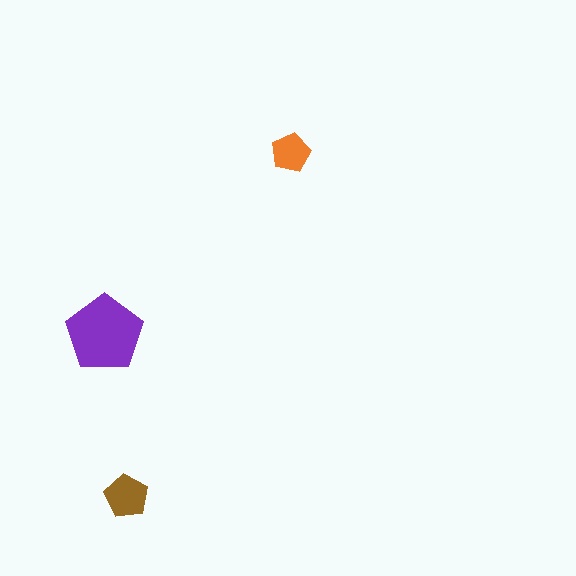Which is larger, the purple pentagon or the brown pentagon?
The purple one.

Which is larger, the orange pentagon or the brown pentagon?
The brown one.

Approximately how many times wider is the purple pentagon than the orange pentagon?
About 2 times wider.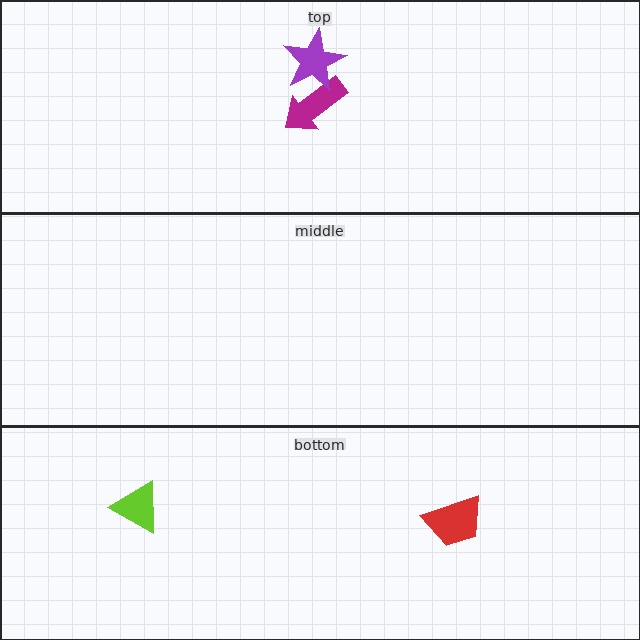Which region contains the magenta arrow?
The top region.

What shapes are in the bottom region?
The lime triangle, the red trapezoid.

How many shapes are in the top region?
2.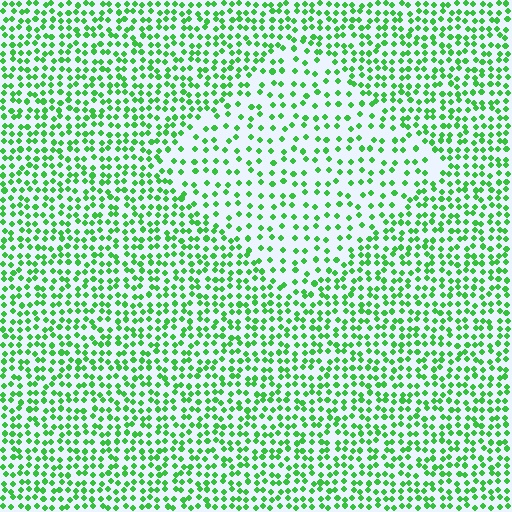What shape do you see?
I see a diamond.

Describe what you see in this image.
The image contains small green elements arranged at two different densities. A diamond-shaped region is visible where the elements are less densely packed than the surrounding area.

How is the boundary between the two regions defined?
The boundary is defined by a change in element density (approximately 1.9x ratio). All elements are the same color, size, and shape.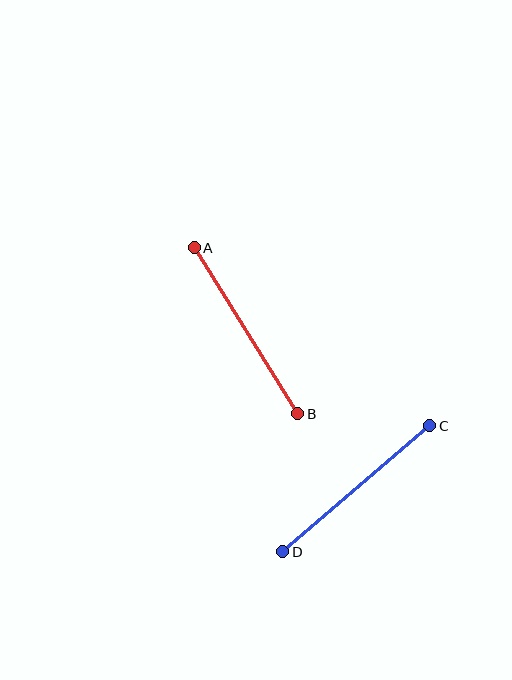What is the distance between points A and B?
The distance is approximately 196 pixels.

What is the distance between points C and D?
The distance is approximately 194 pixels.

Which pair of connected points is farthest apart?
Points A and B are farthest apart.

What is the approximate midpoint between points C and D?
The midpoint is at approximately (356, 489) pixels.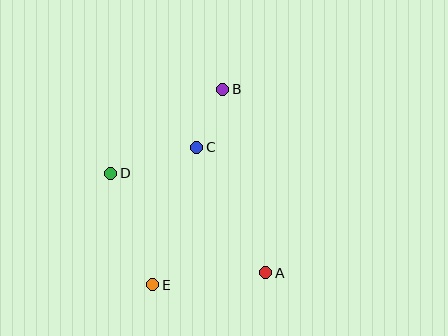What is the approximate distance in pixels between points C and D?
The distance between C and D is approximately 90 pixels.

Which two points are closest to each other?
Points B and C are closest to each other.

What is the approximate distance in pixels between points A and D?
The distance between A and D is approximately 184 pixels.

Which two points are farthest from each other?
Points B and E are farthest from each other.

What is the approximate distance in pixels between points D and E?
The distance between D and E is approximately 119 pixels.